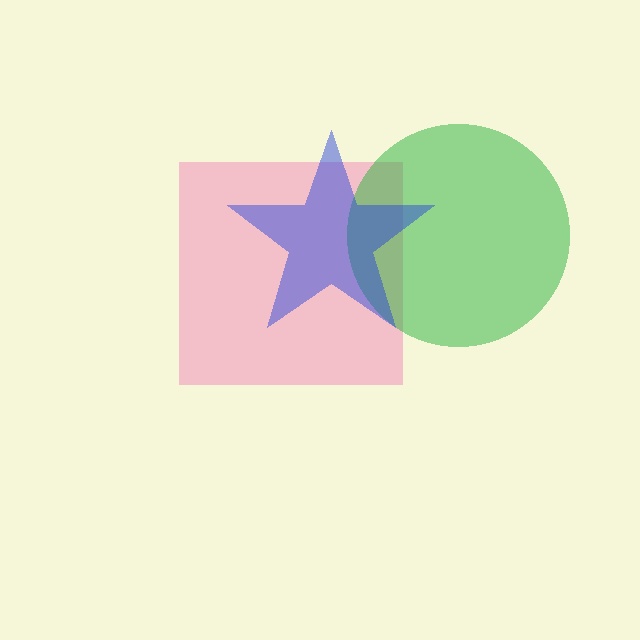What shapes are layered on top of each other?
The layered shapes are: a pink square, a green circle, a blue star.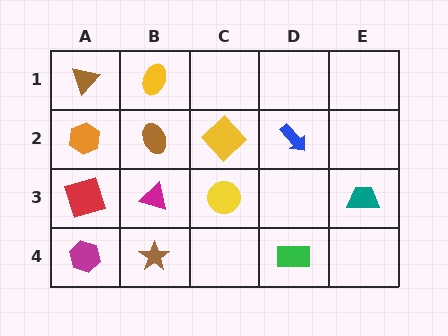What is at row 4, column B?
A brown star.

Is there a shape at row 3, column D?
No, that cell is empty.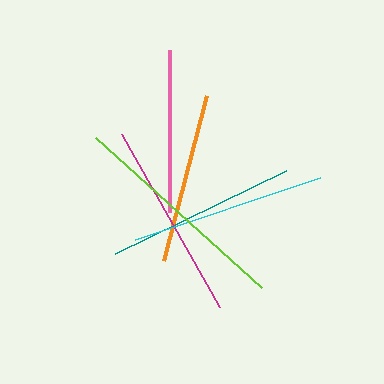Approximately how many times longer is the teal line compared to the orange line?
The teal line is approximately 1.1 times the length of the orange line.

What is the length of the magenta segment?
The magenta segment is approximately 199 pixels long.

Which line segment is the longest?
The lime line is the longest at approximately 224 pixels.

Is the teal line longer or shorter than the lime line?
The lime line is longer than the teal line.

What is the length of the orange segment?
The orange segment is approximately 170 pixels long.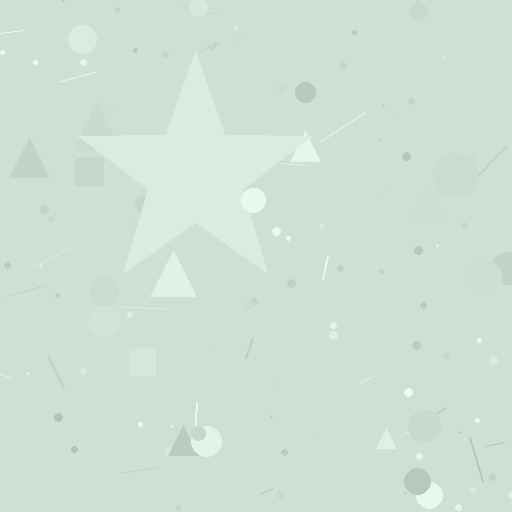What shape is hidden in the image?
A star is hidden in the image.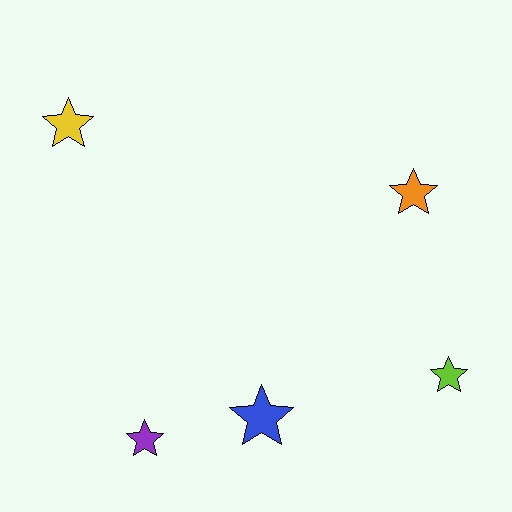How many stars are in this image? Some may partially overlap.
There are 5 stars.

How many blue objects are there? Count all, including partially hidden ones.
There is 1 blue object.